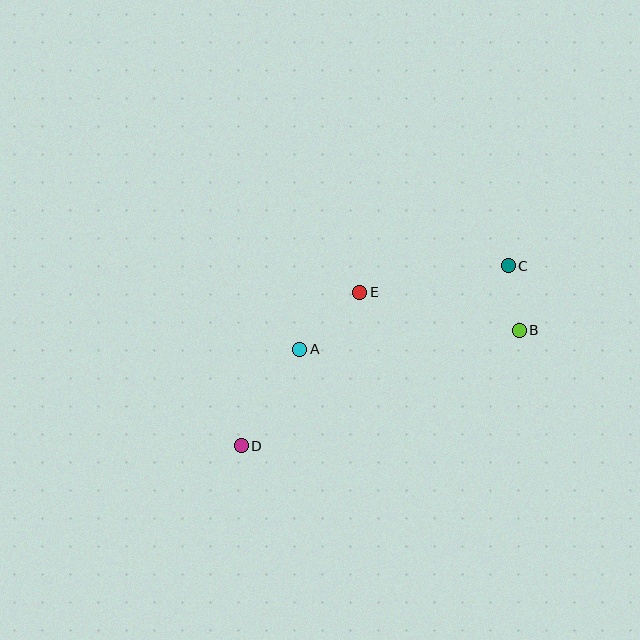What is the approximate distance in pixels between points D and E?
The distance between D and E is approximately 194 pixels.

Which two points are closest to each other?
Points B and C are closest to each other.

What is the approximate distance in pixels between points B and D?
The distance between B and D is approximately 301 pixels.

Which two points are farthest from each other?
Points C and D are farthest from each other.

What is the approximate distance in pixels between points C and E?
The distance between C and E is approximately 151 pixels.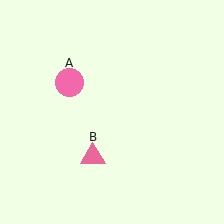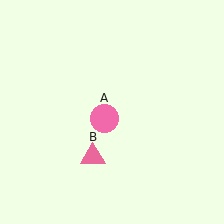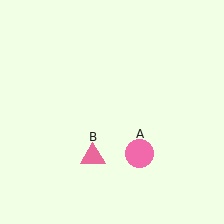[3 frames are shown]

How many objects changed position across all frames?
1 object changed position: pink circle (object A).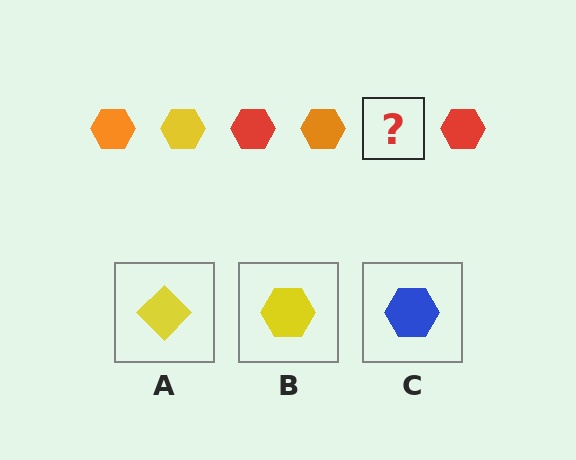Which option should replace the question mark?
Option B.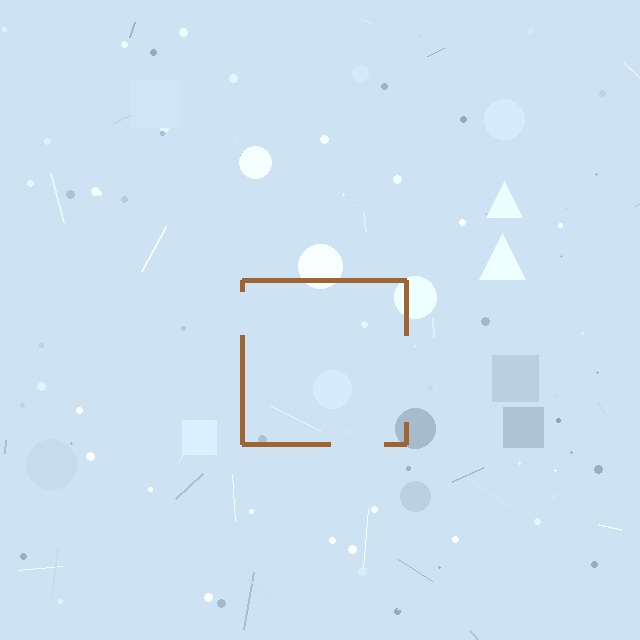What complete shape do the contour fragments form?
The contour fragments form a square.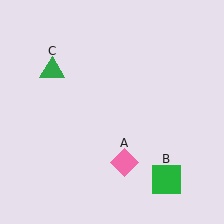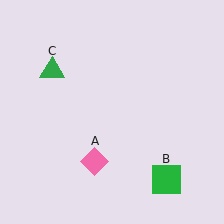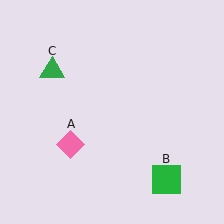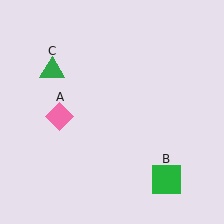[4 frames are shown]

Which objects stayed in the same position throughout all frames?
Green square (object B) and green triangle (object C) remained stationary.